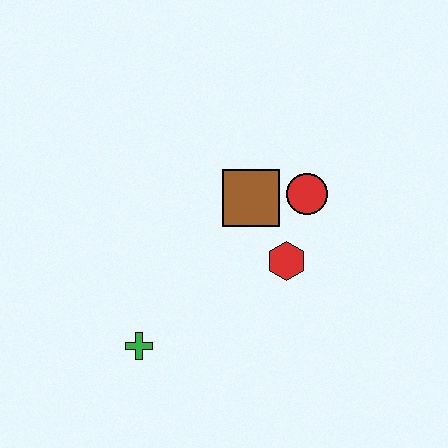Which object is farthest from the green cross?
The red circle is farthest from the green cross.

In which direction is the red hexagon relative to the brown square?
The red hexagon is below the brown square.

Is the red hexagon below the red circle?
Yes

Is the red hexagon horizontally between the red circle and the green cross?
Yes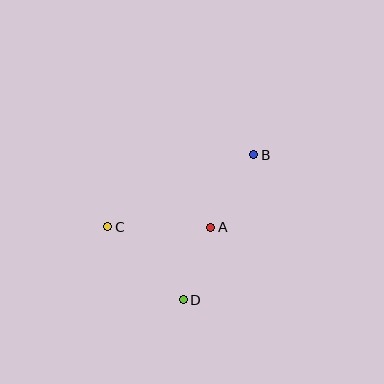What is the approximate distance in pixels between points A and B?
The distance between A and B is approximately 84 pixels.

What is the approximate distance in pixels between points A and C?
The distance between A and C is approximately 103 pixels.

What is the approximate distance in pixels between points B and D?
The distance between B and D is approximately 161 pixels.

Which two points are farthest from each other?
Points B and C are farthest from each other.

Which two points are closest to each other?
Points A and D are closest to each other.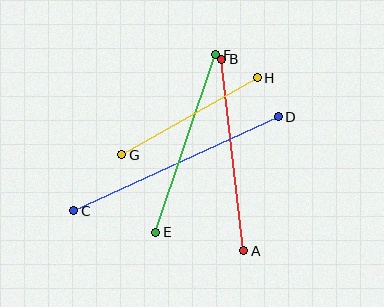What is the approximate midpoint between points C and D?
The midpoint is at approximately (176, 164) pixels.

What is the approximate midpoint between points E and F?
The midpoint is at approximately (186, 143) pixels.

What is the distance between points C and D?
The distance is approximately 225 pixels.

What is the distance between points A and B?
The distance is approximately 193 pixels.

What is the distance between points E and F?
The distance is approximately 188 pixels.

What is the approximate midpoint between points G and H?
The midpoint is at approximately (190, 116) pixels.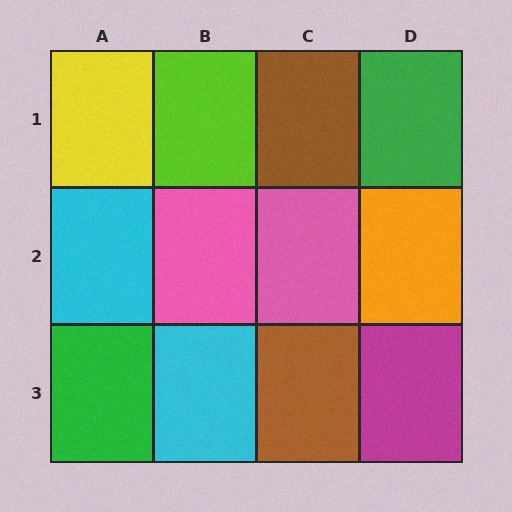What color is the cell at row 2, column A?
Cyan.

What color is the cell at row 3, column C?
Brown.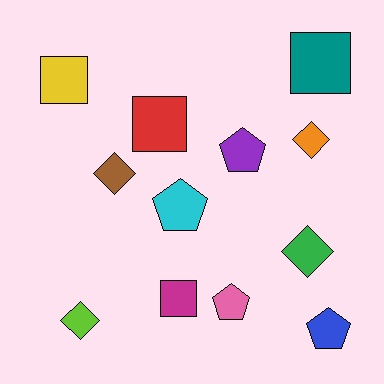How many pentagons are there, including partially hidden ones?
There are 4 pentagons.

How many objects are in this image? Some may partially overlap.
There are 12 objects.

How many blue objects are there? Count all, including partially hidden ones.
There is 1 blue object.